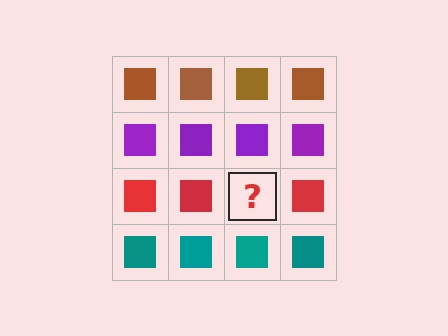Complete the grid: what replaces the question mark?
The question mark should be replaced with a red square.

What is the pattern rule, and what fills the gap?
The rule is that each row has a consistent color. The gap should be filled with a red square.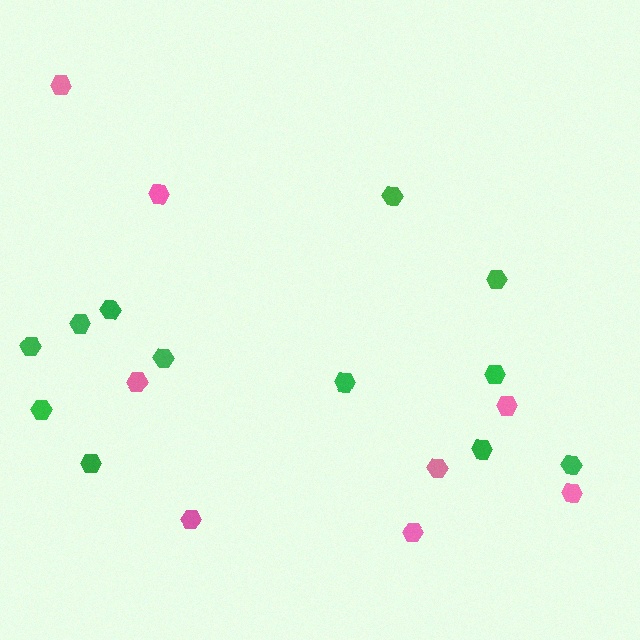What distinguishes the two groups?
There are 2 groups: one group of green hexagons (12) and one group of pink hexagons (8).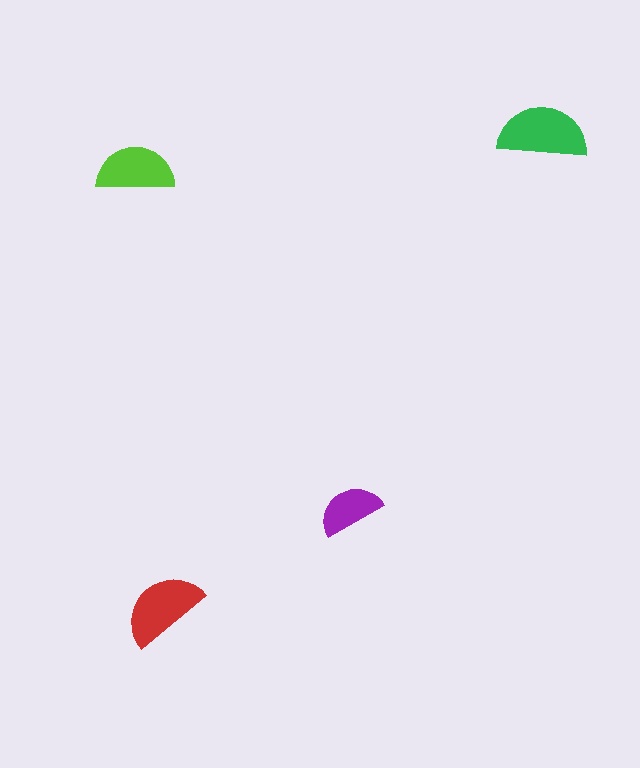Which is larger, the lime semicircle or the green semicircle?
The green one.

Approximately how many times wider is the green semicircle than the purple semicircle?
About 1.5 times wider.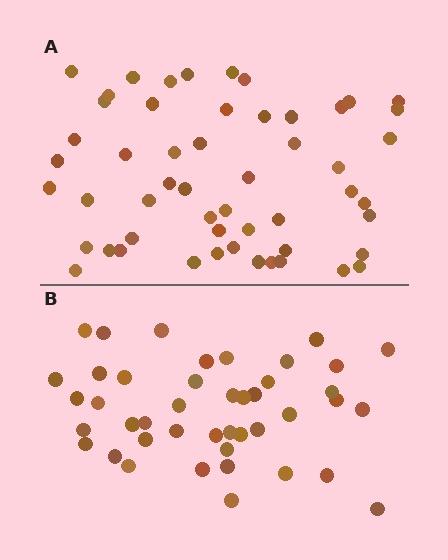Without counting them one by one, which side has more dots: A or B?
Region A (the top region) has more dots.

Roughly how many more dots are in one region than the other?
Region A has roughly 10 or so more dots than region B.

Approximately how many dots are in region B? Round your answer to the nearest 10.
About 40 dots. (The exact count is 43, which rounds to 40.)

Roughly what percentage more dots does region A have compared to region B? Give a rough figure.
About 25% more.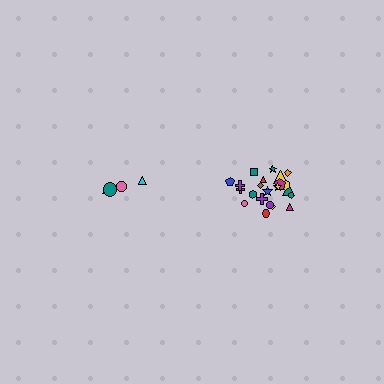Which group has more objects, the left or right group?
The right group.